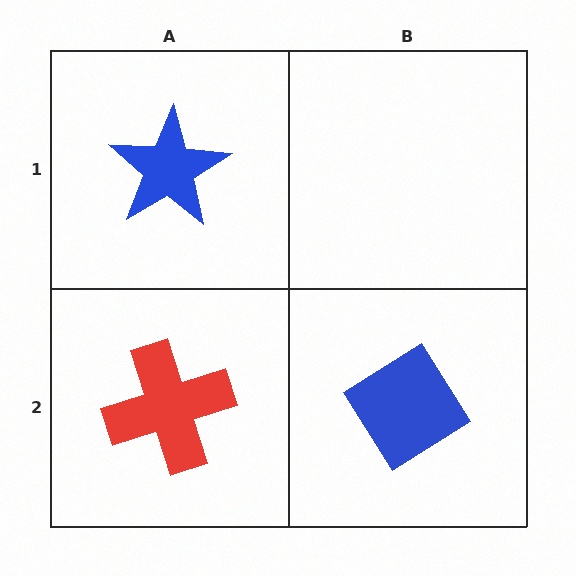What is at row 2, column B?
A blue diamond.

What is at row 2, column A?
A red cross.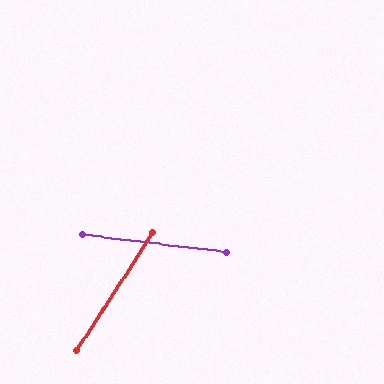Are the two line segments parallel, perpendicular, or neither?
Neither parallel nor perpendicular — they differ by about 64°.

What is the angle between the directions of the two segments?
Approximately 64 degrees.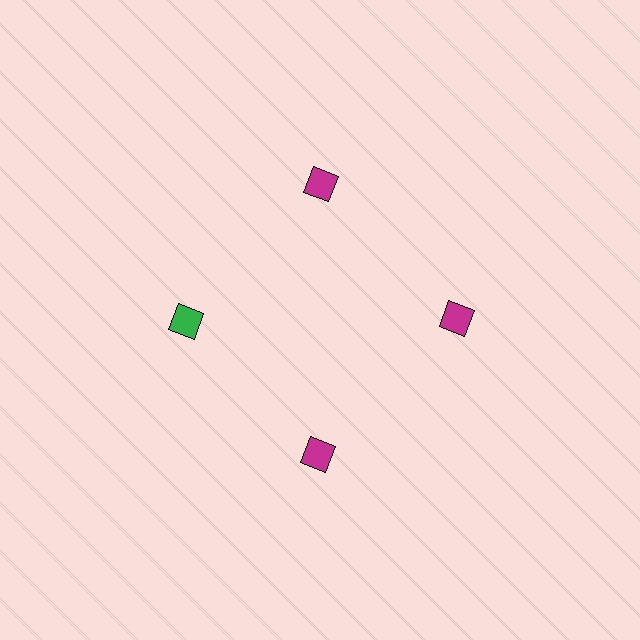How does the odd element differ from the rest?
It has a different color: green instead of magenta.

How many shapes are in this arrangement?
There are 4 shapes arranged in a ring pattern.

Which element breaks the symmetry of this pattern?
The green diamond at roughly the 9 o'clock position breaks the symmetry. All other shapes are magenta diamonds.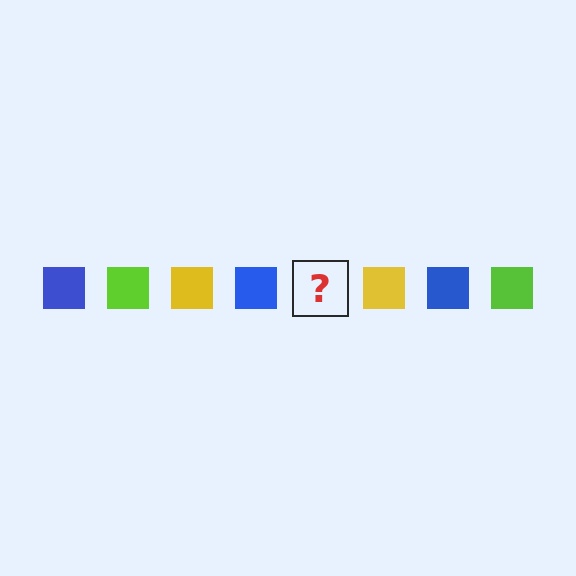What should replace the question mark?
The question mark should be replaced with a lime square.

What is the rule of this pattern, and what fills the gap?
The rule is that the pattern cycles through blue, lime, yellow squares. The gap should be filled with a lime square.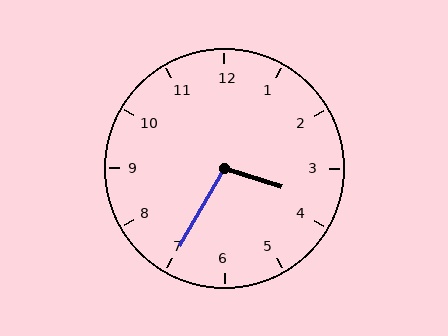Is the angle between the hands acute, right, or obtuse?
It is obtuse.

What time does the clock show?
3:35.